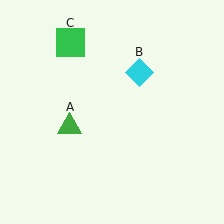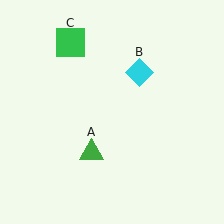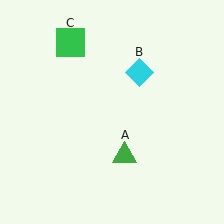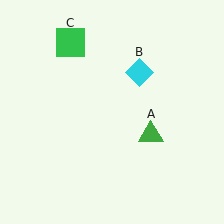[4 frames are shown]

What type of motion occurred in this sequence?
The green triangle (object A) rotated counterclockwise around the center of the scene.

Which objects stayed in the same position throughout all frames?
Cyan diamond (object B) and green square (object C) remained stationary.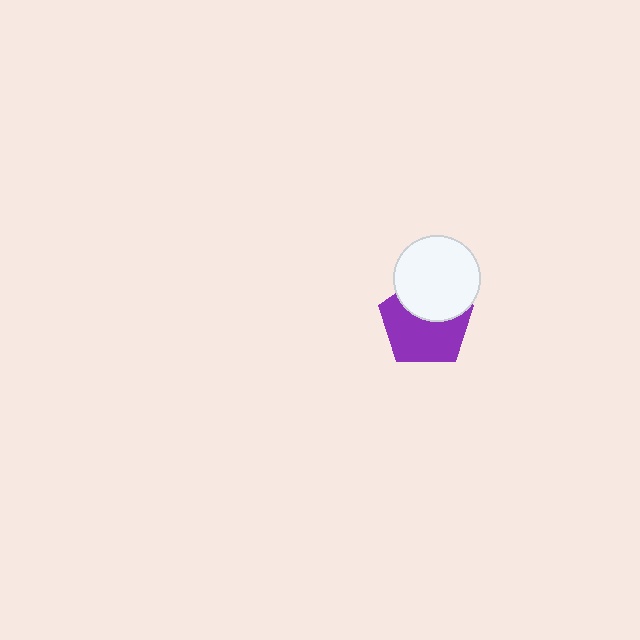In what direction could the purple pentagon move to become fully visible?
The purple pentagon could move down. That would shift it out from behind the white circle entirely.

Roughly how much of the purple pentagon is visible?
About half of it is visible (roughly 62%).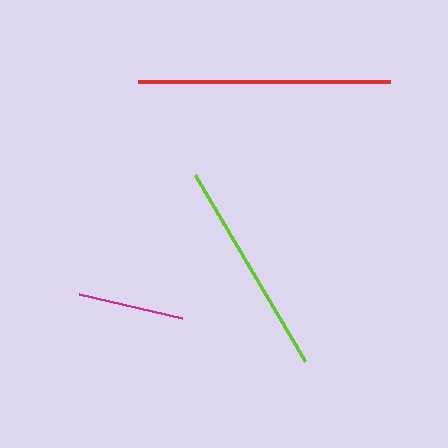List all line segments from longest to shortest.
From longest to shortest: red, lime, magenta.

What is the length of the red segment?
The red segment is approximately 253 pixels long.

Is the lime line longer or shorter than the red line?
The red line is longer than the lime line.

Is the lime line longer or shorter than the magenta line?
The lime line is longer than the magenta line.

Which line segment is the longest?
The red line is the longest at approximately 253 pixels.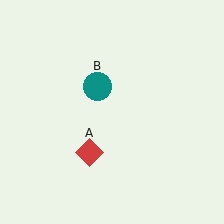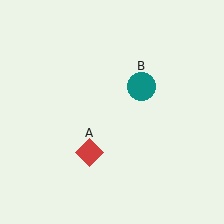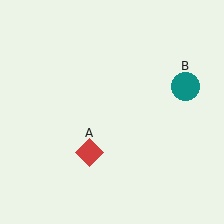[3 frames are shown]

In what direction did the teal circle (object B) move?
The teal circle (object B) moved right.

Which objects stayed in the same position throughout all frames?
Red diamond (object A) remained stationary.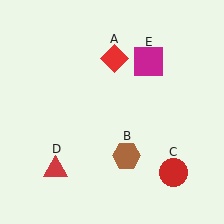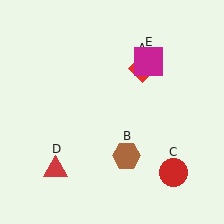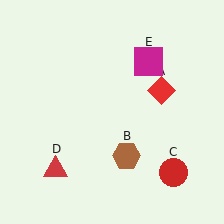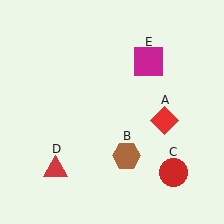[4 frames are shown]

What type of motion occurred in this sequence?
The red diamond (object A) rotated clockwise around the center of the scene.